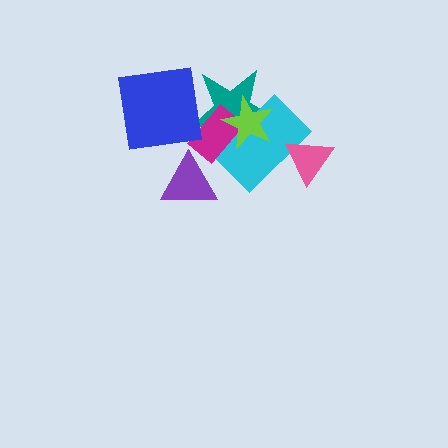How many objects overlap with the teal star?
4 objects overlap with the teal star.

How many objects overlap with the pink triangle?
1 object overlaps with the pink triangle.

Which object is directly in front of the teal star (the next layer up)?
The cyan rectangle is directly in front of the teal star.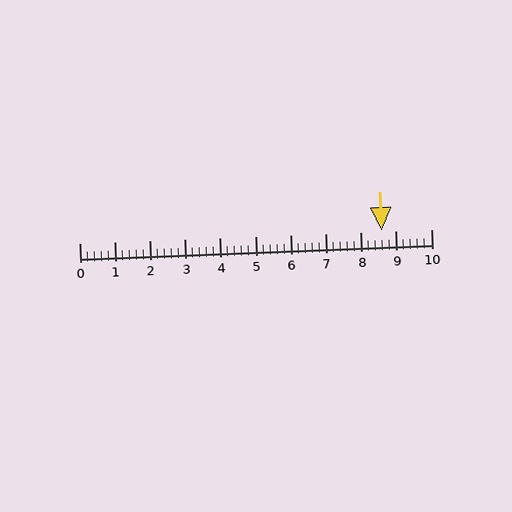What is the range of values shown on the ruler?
The ruler shows values from 0 to 10.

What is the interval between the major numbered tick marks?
The major tick marks are spaced 1 units apart.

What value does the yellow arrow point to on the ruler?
The yellow arrow points to approximately 8.6.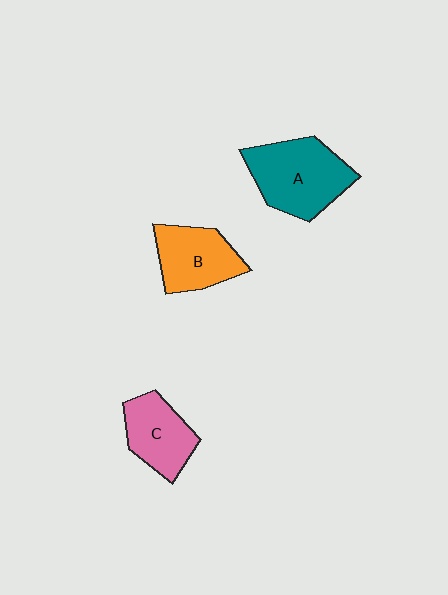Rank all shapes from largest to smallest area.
From largest to smallest: A (teal), B (orange), C (pink).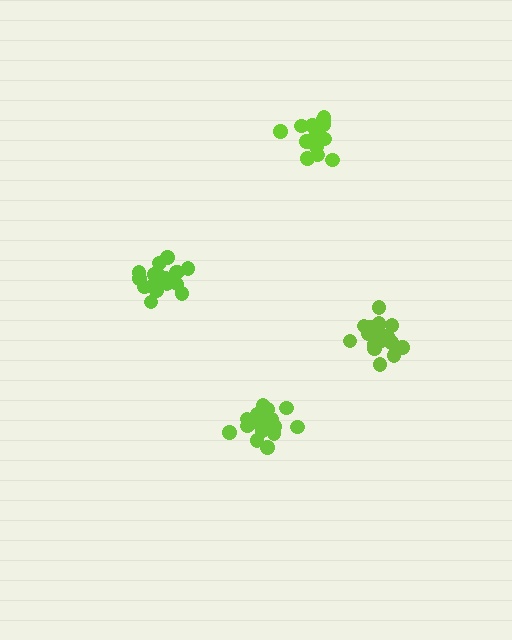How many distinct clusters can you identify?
There are 4 distinct clusters.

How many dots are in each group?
Group 1: 18 dots, Group 2: 18 dots, Group 3: 14 dots, Group 4: 20 dots (70 total).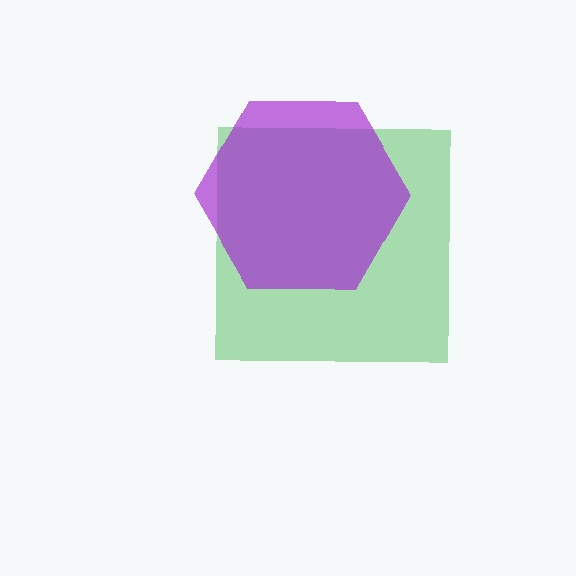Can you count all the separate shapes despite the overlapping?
Yes, there are 2 separate shapes.